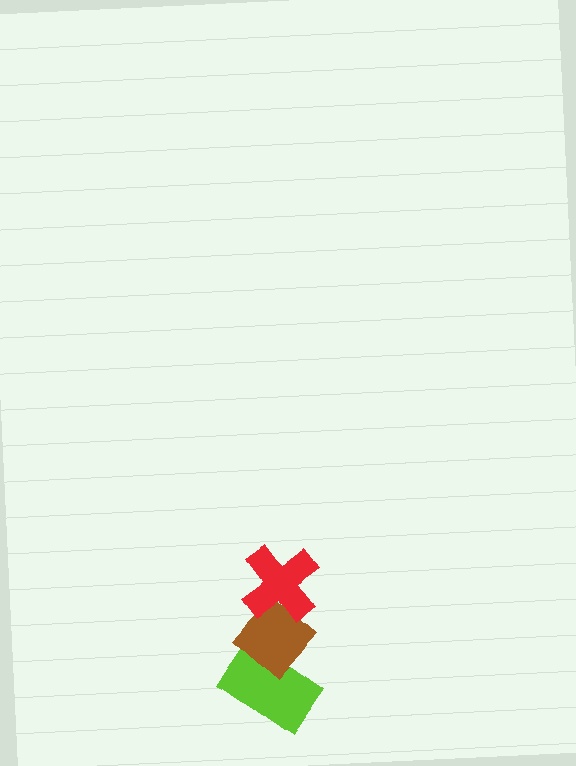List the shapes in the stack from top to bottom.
From top to bottom: the red cross, the brown diamond, the lime rectangle.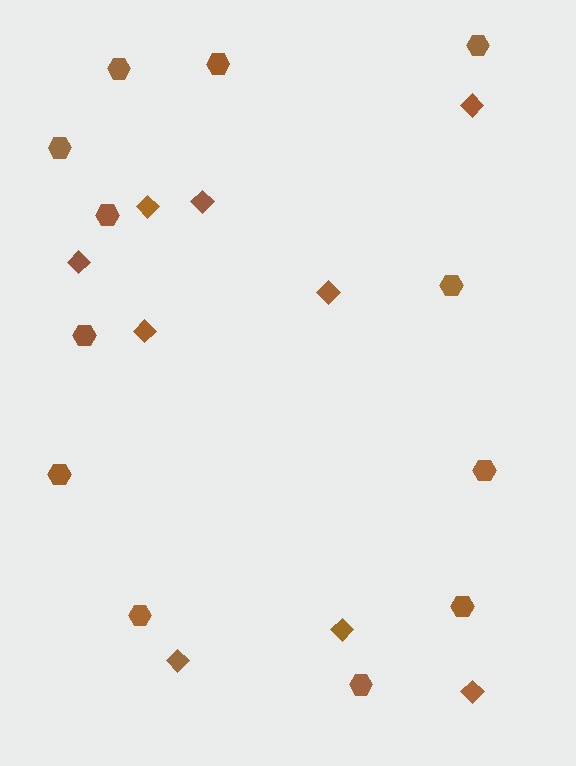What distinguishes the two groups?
There are 2 groups: one group of hexagons (12) and one group of diamonds (9).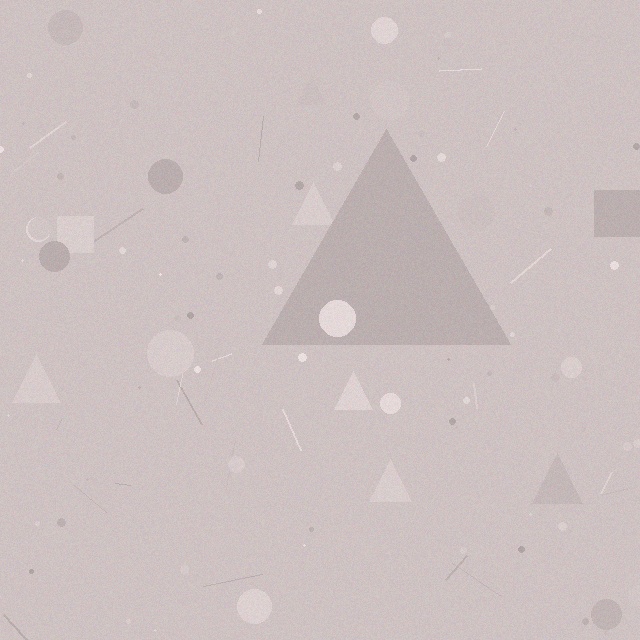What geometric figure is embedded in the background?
A triangle is embedded in the background.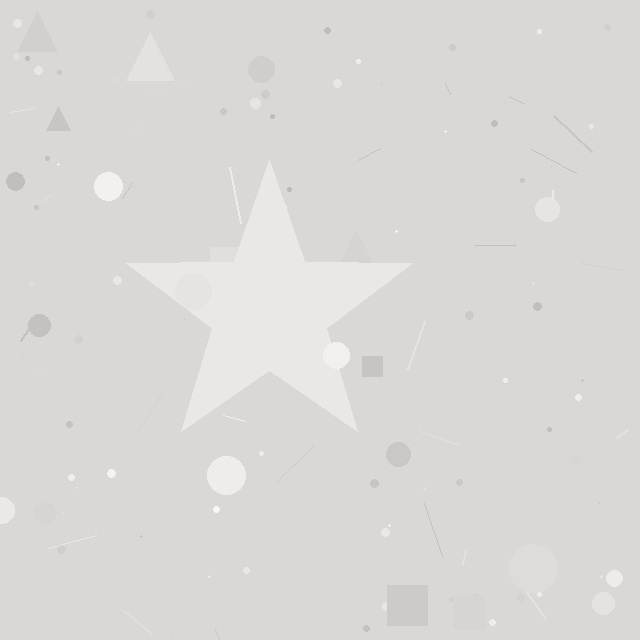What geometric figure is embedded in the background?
A star is embedded in the background.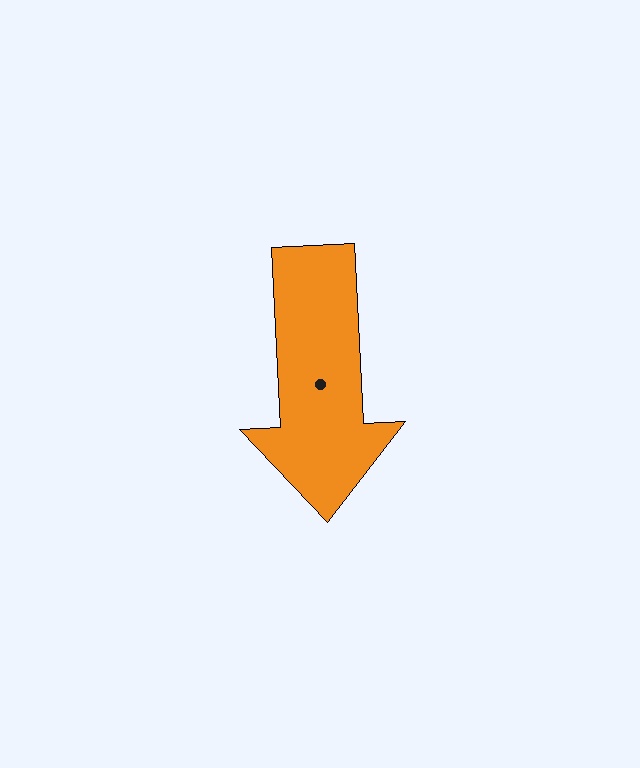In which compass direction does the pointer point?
South.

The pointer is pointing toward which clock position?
Roughly 6 o'clock.